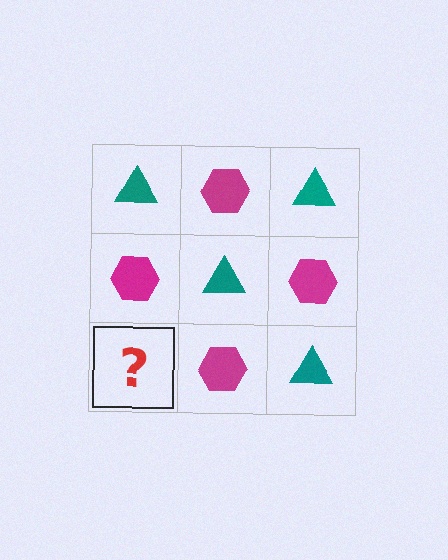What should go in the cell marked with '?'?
The missing cell should contain a teal triangle.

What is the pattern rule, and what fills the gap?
The rule is that it alternates teal triangle and magenta hexagon in a checkerboard pattern. The gap should be filled with a teal triangle.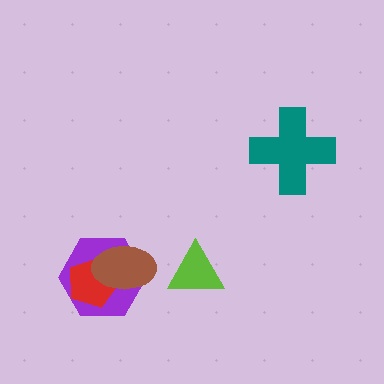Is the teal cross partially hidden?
No, no other shape covers it.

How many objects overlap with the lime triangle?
0 objects overlap with the lime triangle.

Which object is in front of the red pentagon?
The brown ellipse is in front of the red pentagon.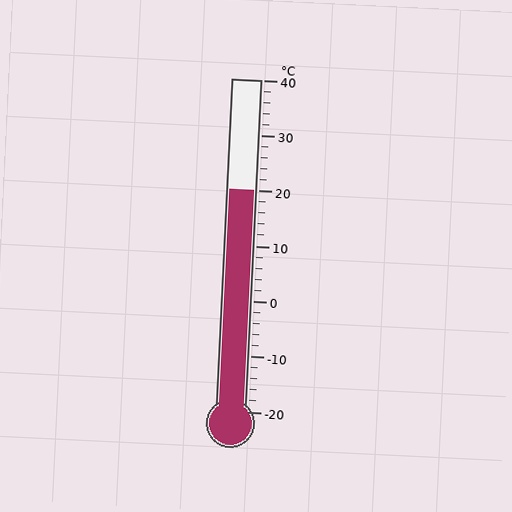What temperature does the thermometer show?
The thermometer shows approximately 20°C.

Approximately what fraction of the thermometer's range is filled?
The thermometer is filled to approximately 65% of its range.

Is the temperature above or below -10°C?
The temperature is above -10°C.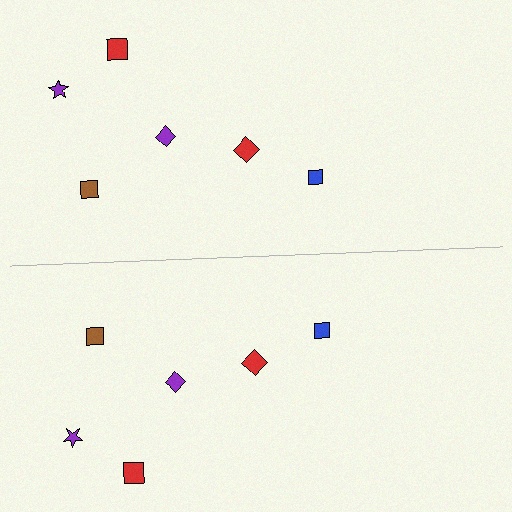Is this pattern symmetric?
Yes, this pattern has bilateral (reflection) symmetry.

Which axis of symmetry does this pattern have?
The pattern has a horizontal axis of symmetry running through the center of the image.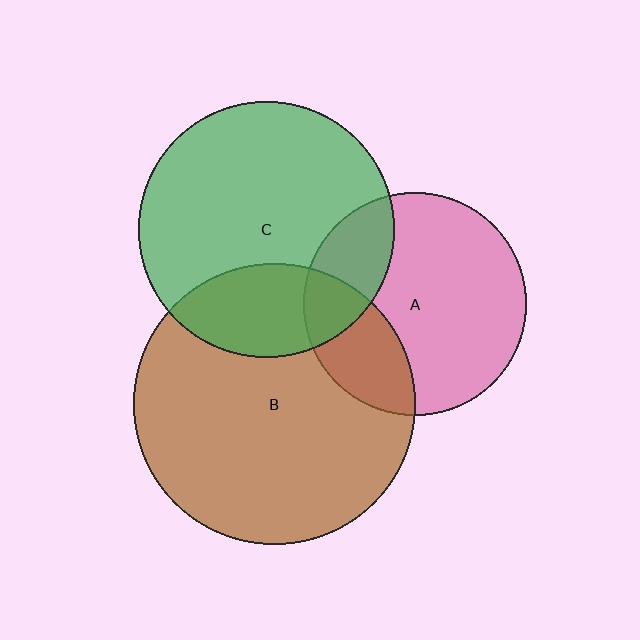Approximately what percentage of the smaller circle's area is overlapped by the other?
Approximately 20%.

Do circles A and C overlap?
Yes.